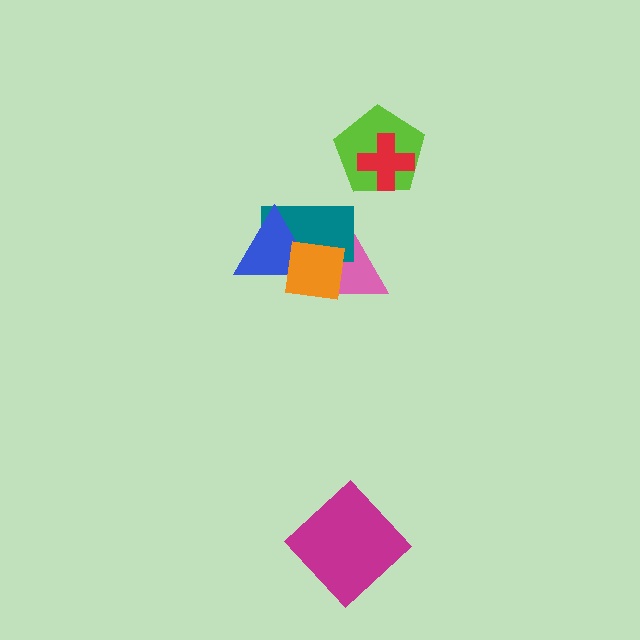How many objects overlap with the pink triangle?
3 objects overlap with the pink triangle.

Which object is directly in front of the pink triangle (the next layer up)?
The teal rectangle is directly in front of the pink triangle.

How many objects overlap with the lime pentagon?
1 object overlaps with the lime pentagon.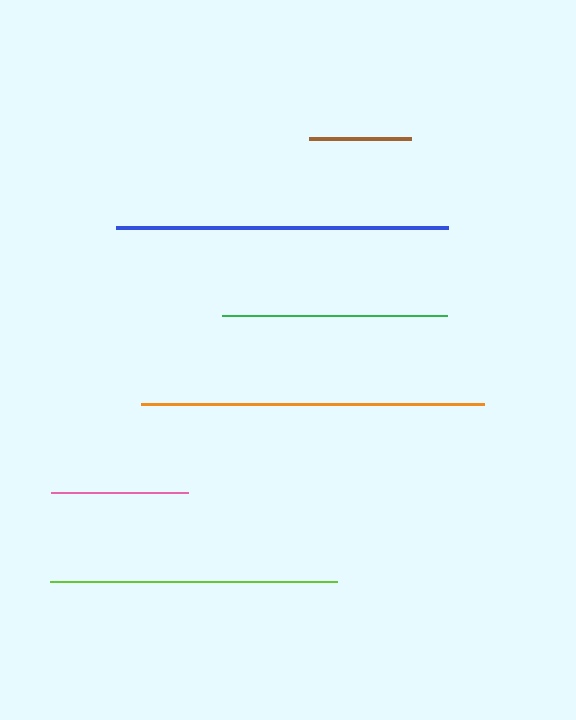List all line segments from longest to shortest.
From longest to shortest: orange, blue, lime, green, pink, brown.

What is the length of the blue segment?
The blue segment is approximately 333 pixels long.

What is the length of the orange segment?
The orange segment is approximately 344 pixels long.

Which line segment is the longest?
The orange line is the longest at approximately 344 pixels.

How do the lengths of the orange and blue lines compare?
The orange and blue lines are approximately the same length.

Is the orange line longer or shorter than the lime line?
The orange line is longer than the lime line.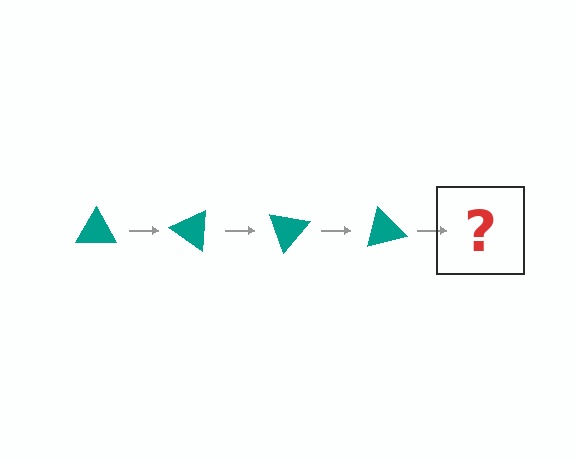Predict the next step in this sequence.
The next step is a teal triangle rotated 140 degrees.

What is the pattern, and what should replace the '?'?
The pattern is that the triangle rotates 35 degrees each step. The '?' should be a teal triangle rotated 140 degrees.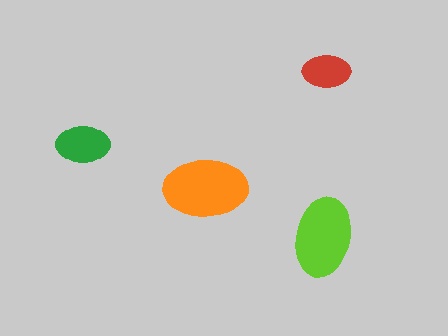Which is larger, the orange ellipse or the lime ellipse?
The orange one.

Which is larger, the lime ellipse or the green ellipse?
The lime one.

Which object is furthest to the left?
The green ellipse is leftmost.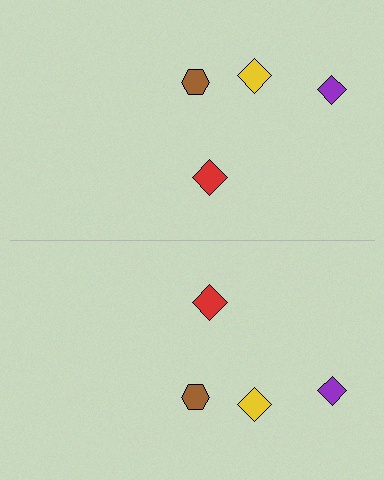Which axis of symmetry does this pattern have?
The pattern has a horizontal axis of symmetry running through the center of the image.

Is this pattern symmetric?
Yes, this pattern has bilateral (reflection) symmetry.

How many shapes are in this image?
There are 8 shapes in this image.